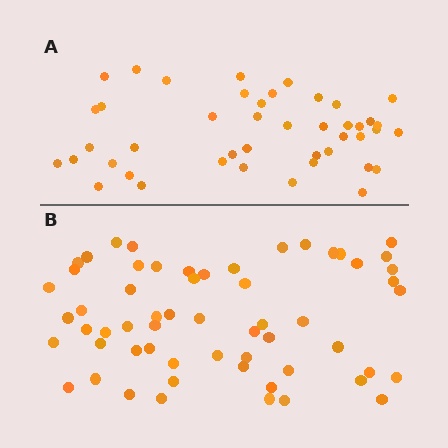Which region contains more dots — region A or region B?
Region B (the bottom region) has more dots.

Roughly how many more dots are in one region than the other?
Region B has approximately 15 more dots than region A.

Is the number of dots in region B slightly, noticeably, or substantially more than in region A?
Region B has noticeably more, but not dramatically so. The ratio is roughly 1.3 to 1.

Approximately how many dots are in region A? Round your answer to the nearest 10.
About 40 dots. (The exact count is 44, which rounds to 40.)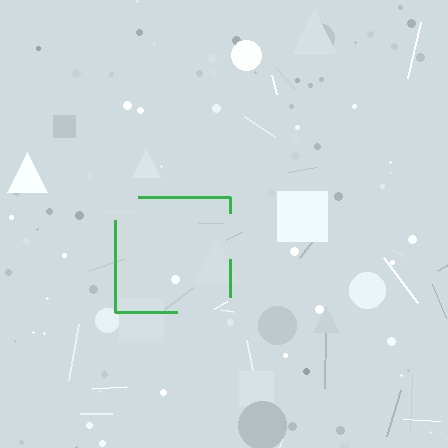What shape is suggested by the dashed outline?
The dashed outline suggests a square.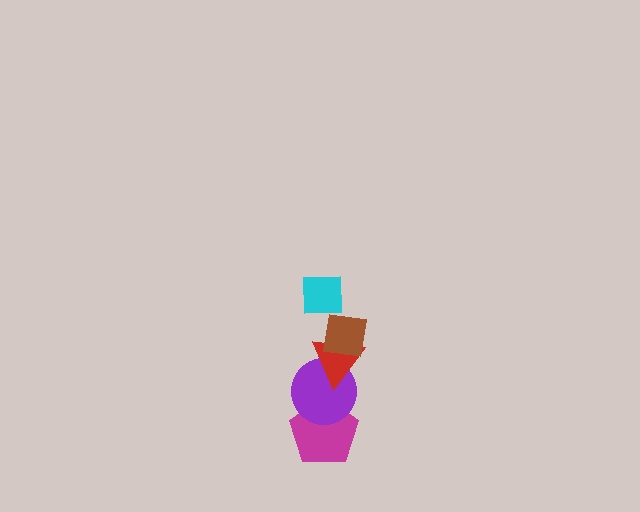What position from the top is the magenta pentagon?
The magenta pentagon is 5th from the top.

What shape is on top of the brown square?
The cyan square is on top of the brown square.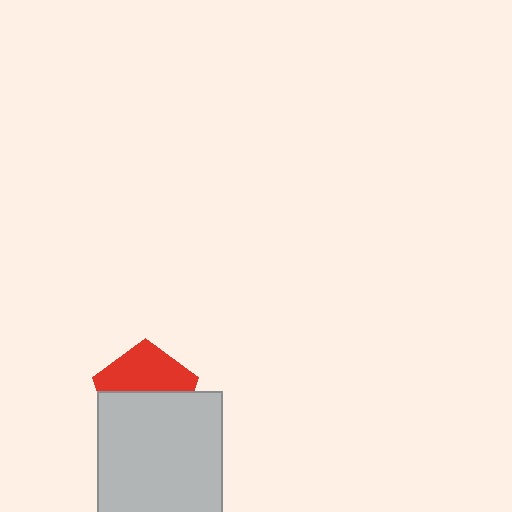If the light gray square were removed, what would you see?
You would see the complete red pentagon.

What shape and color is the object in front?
The object in front is a light gray square.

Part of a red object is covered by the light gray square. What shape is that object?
It is a pentagon.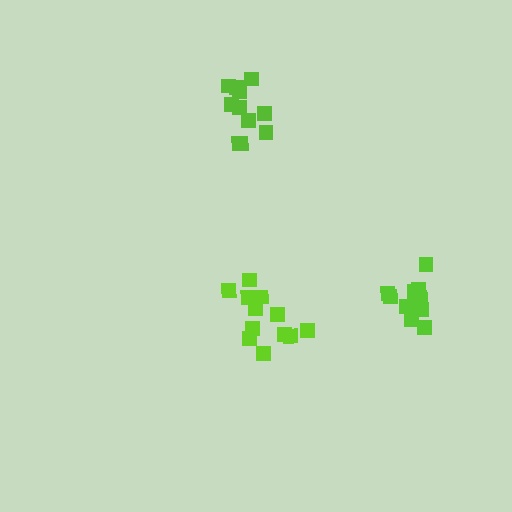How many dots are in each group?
Group 1: 11 dots, Group 2: 12 dots, Group 3: 11 dots (34 total).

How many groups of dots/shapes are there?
There are 3 groups.